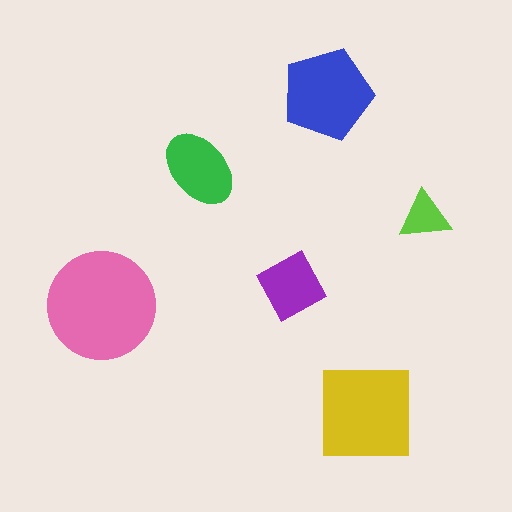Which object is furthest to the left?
The pink circle is leftmost.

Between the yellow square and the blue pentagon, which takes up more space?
The yellow square.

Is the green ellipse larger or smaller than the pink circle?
Smaller.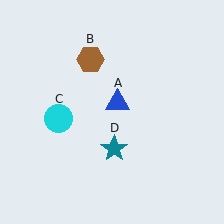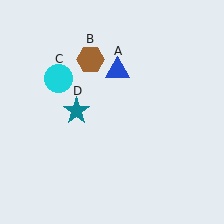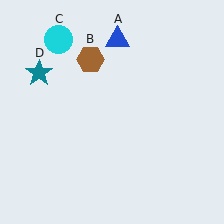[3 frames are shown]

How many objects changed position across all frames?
3 objects changed position: blue triangle (object A), cyan circle (object C), teal star (object D).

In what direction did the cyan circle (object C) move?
The cyan circle (object C) moved up.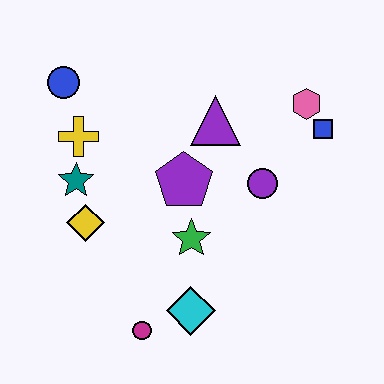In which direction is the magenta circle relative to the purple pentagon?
The magenta circle is below the purple pentagon.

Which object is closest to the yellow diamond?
The teal star is closest to the yellow diamond.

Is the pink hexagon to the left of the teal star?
No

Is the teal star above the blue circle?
No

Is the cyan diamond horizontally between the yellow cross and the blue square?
Yes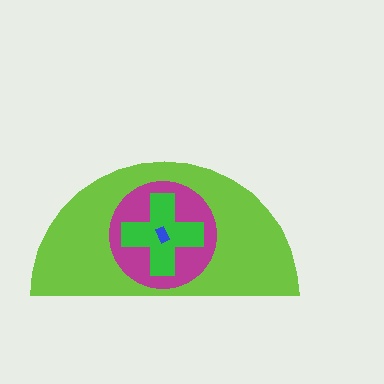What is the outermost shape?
The lime semicircle.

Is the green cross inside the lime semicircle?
Yes.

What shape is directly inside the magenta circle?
The green cross.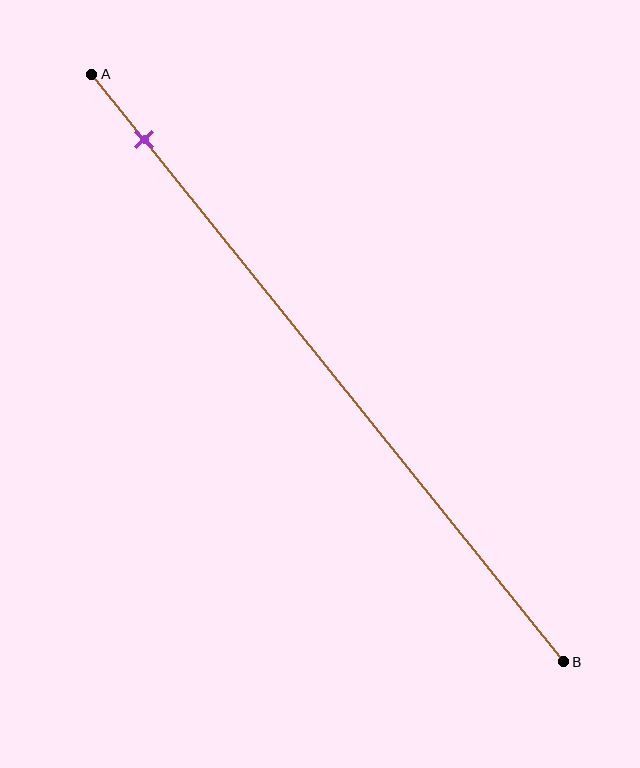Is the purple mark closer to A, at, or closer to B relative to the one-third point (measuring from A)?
The purple mark is closer to point A than the one-third point of segment AB.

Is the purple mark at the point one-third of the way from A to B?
No, the mark is at about 10% from A, not at the 33% one-third point.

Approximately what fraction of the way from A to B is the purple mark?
The purple mark is approximately 10% of the way from A to B.